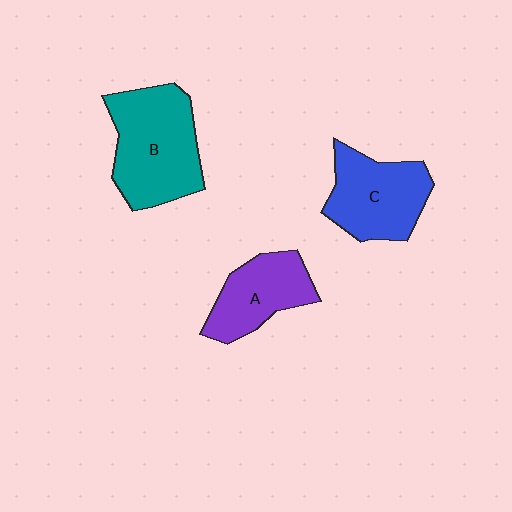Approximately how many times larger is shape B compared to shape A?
Approximately 1.5 times.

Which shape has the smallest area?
Shape A (purple).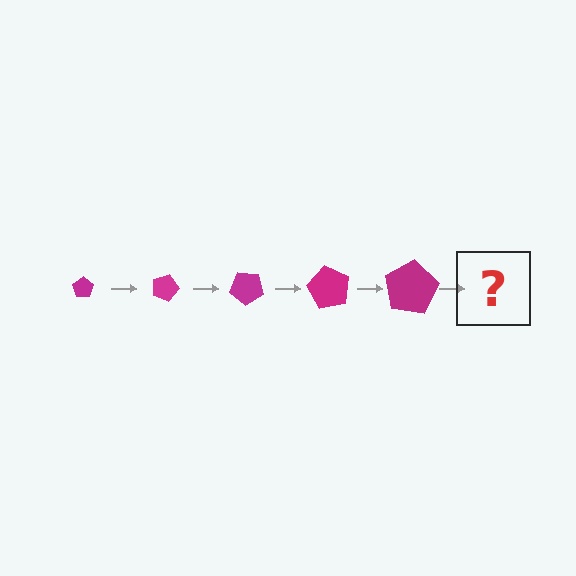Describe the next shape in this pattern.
It should be a pentagon, larger than the previous one and rotated 100 degrees from the start.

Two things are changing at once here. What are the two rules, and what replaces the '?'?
The two rules are that the pentagon grows larger each step and it rotates 20 degrees each step. The '?' should be a pentagon, larger than the previous one and rotated 100 degrees from the start.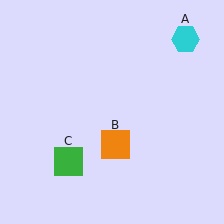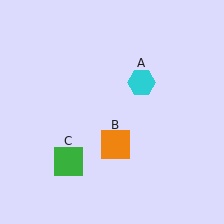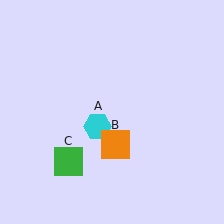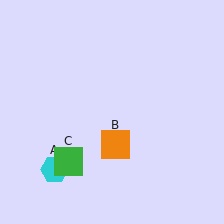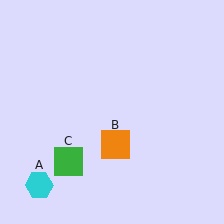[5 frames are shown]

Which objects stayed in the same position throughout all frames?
Orange square (object B) and green square (object C) remained stationary.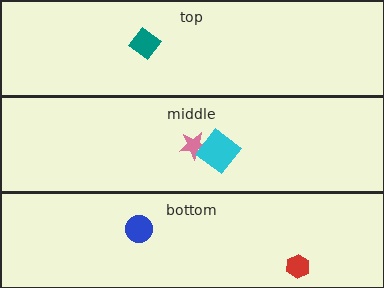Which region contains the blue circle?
The bottom region.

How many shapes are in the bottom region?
2.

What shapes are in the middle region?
The pink star, the cyan diamond.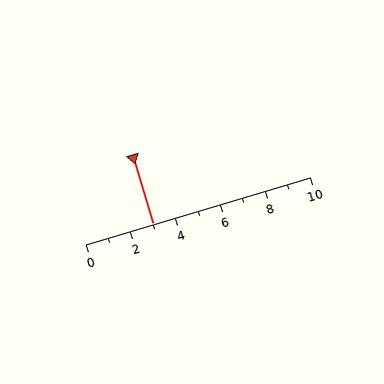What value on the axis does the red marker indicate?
The marker indicates approximately 3.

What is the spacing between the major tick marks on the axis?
The major ticks are spaced 2 apart.